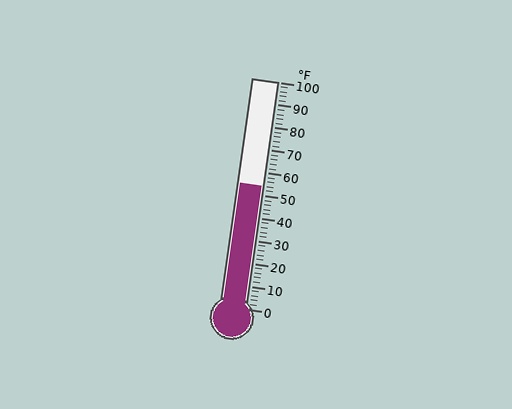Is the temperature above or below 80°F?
The temperature is below 80°F.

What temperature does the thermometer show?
The thermometer shows approximately 54°F.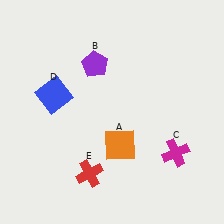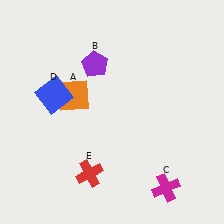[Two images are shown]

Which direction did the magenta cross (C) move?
The magenta cross (C) moved down.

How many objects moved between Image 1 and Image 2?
2 objects moved between the two images.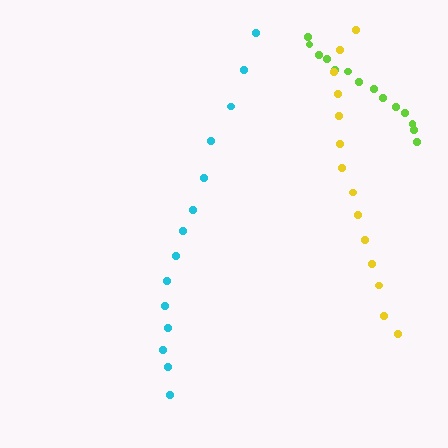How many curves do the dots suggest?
There are 3 distinct paths.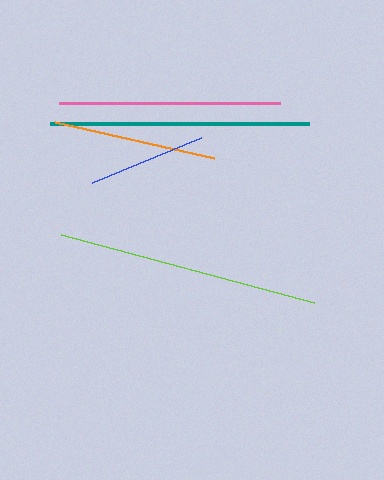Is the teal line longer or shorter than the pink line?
The teal line is longer than the pink line.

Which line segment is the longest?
The lime line is the longest at approximately 262 pixels.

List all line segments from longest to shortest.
From longest to shortest: lime, teal, pink, orange, blue.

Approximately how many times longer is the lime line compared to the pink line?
The lime line is approximately 1.2 times the length of the pink line.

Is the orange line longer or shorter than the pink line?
The pink line is longer than the orange line.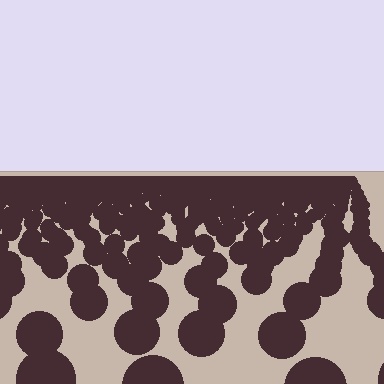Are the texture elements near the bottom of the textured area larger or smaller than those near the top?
Larger. Near the bottom, elements are closer to the viewer and appear at a bigger on-screen size.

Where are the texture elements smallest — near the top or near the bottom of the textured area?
Near the top.